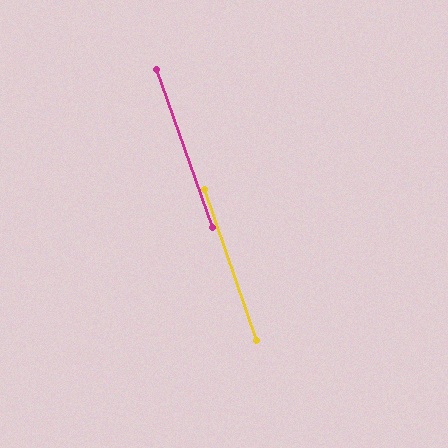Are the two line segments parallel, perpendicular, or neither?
Parallel — their directions differ by only 0.5°.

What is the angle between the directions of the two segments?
Approximately 0 degrees.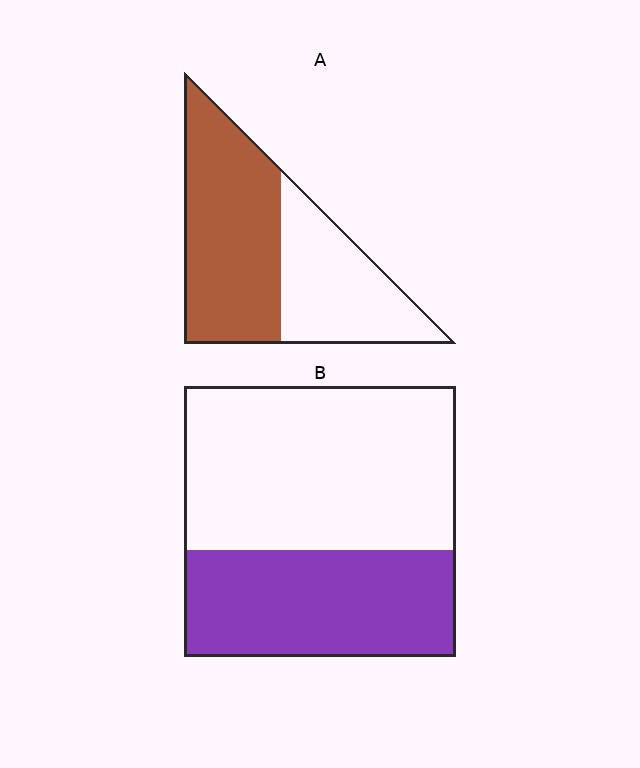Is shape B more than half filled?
No.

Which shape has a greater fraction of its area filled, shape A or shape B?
Shape A.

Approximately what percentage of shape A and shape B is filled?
A is approximately 60% and B is approximately 40%.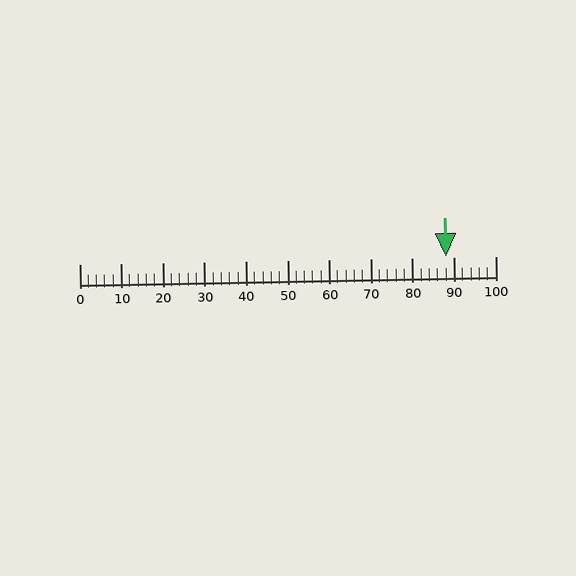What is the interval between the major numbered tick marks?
The major tick marks are spaced 10 units apart.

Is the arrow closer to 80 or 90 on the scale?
The arrow is closer to 90.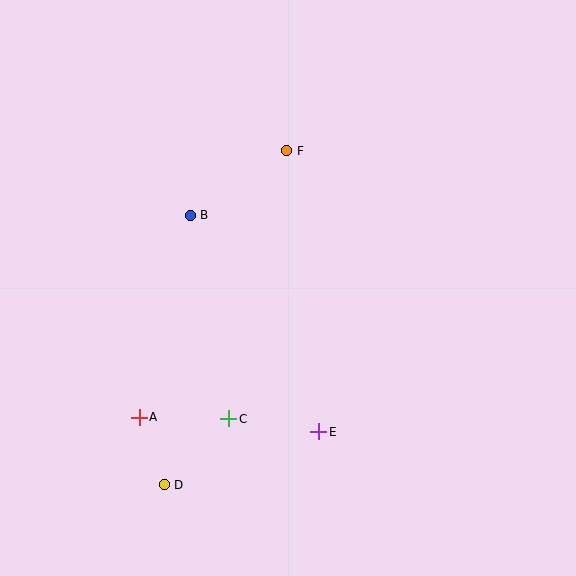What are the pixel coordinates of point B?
Point B is at (190, 215).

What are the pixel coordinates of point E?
Point E is at (319, 432).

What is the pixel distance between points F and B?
The distance between F and B is 116 pixels.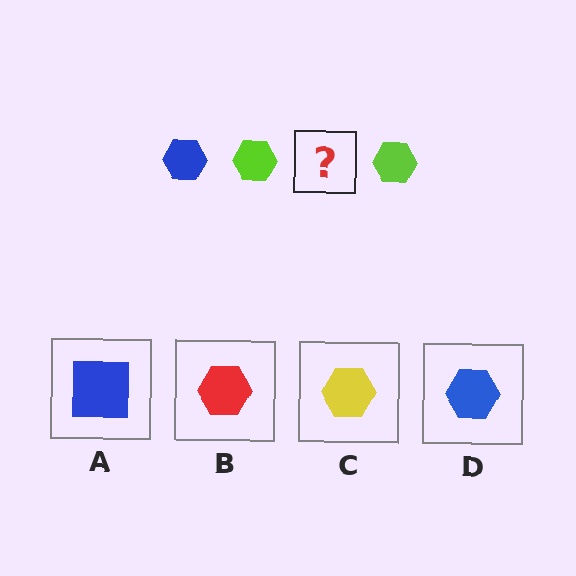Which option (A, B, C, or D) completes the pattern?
D.